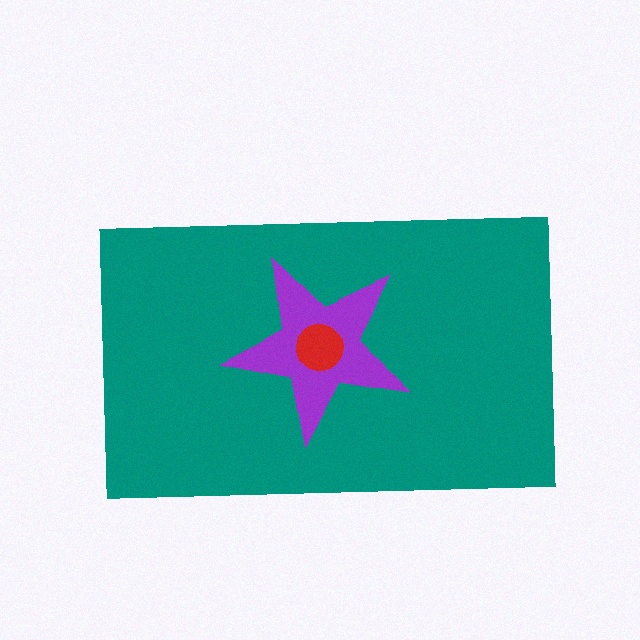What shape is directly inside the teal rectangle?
The purple star.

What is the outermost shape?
The teal rectangle.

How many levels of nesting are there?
3.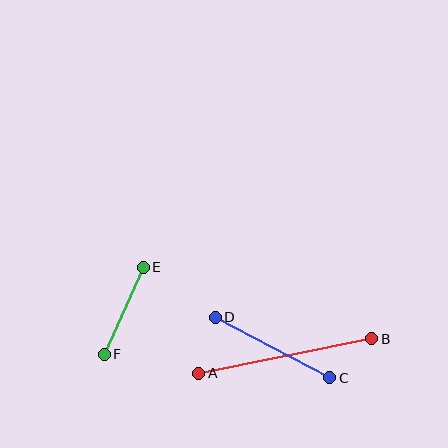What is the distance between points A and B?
The distance is approximately 177 pixels.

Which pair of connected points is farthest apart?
Points A and B are farthest apart.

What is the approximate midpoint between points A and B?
The midpoint is at approximately (285, 356) pixels.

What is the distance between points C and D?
The distance is approximately 129 pixels.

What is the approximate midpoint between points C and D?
The midpoint is at approximately (273, 347) pixels.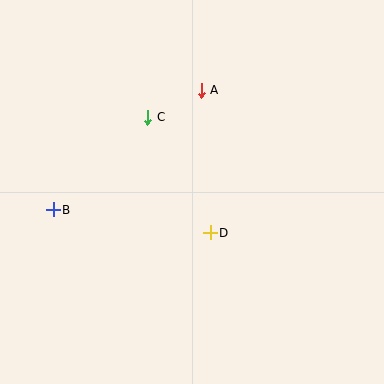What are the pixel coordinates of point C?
Point C is at (148, 117).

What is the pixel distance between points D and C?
The distance between D and C is 131 pixels.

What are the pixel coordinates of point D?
Point D is at (210, 233).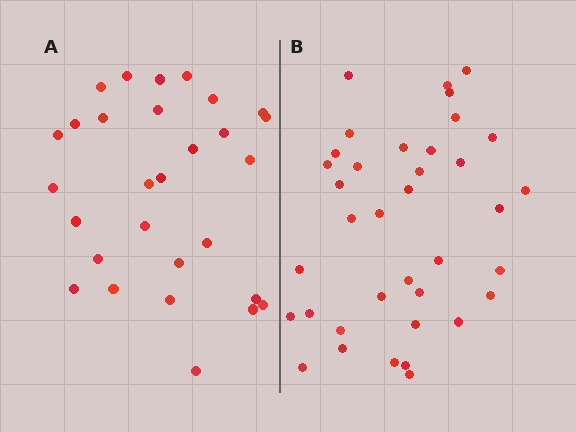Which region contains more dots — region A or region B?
Region B (the right region) has more dots.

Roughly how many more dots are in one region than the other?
Region B has roughly 8 or so more dots than region A.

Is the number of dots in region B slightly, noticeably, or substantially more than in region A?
Region B has noticeably more, but not dramatically so. The ratio is roughly 1.3 to 1.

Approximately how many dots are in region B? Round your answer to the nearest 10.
About 40 dots. (The exact count is 37, which rounds to 40.)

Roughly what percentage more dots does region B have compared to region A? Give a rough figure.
About 30% more.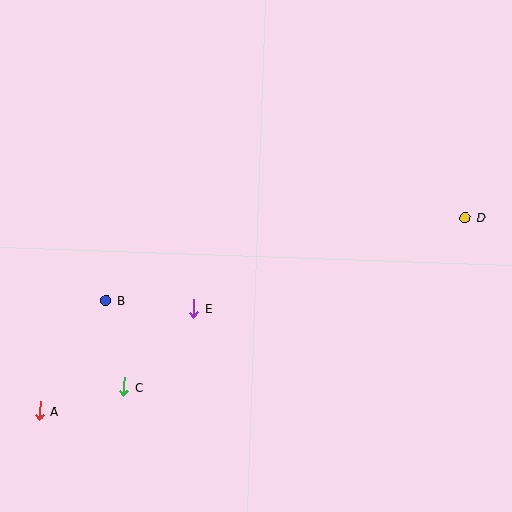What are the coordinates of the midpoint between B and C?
The midpoint between B and C is at (115, 344).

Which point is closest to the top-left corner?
Point B is closest to the top-left corner.